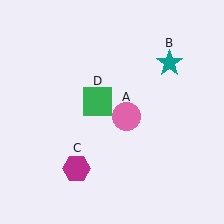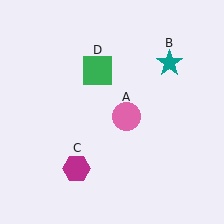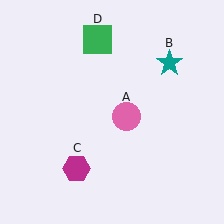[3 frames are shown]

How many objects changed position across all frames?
1 object changed position: green square (object D).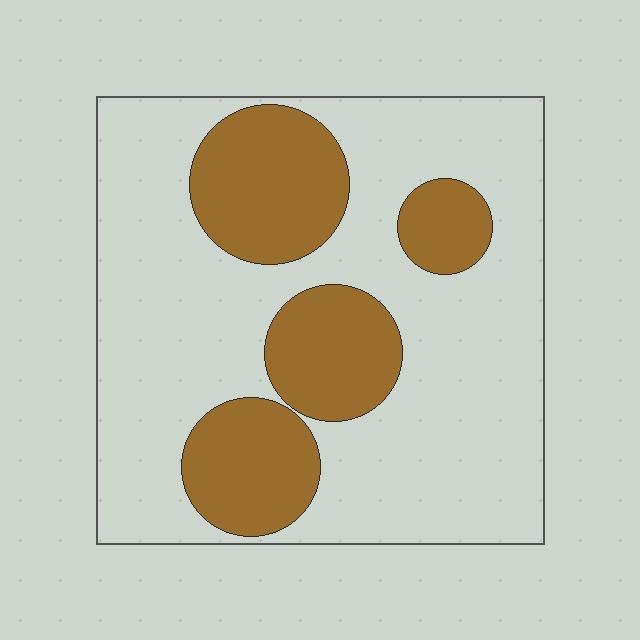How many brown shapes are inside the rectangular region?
4.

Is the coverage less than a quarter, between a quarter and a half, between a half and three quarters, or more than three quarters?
Between a quarter and a half.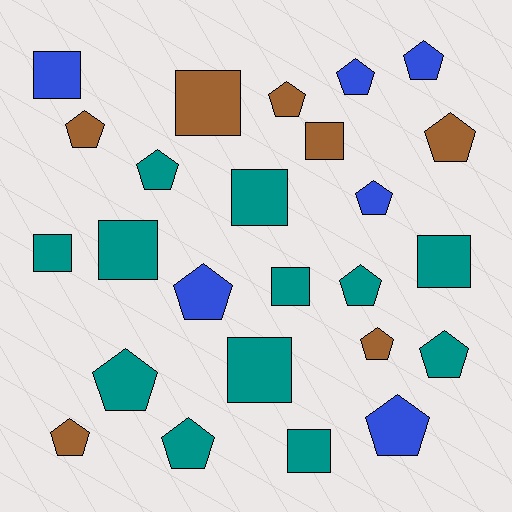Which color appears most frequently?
Teal, with 12 objects.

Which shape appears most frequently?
Pentagon, with 15 objects.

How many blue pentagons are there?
There are 5 blue pentagons.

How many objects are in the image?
There are 25 objects.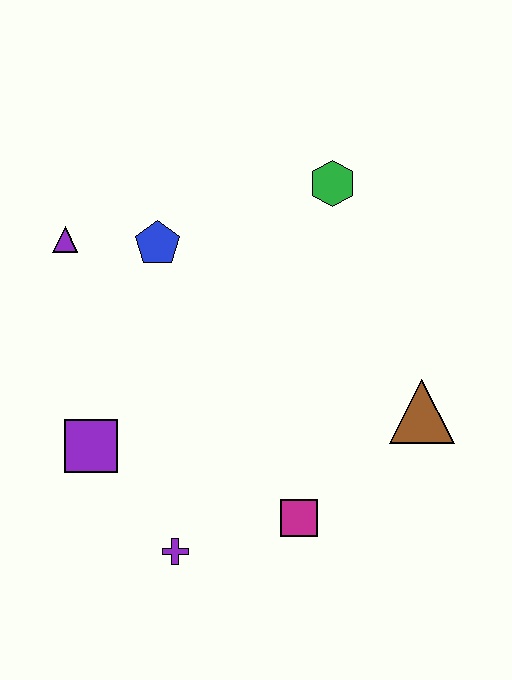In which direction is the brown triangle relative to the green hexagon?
The brown triangle is below the green hexagon.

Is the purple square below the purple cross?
No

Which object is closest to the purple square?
The purple cross is closest to the purple square.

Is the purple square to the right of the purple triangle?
Yes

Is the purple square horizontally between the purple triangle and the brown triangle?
Yes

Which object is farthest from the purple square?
The green hexagon is farthest from the purple square.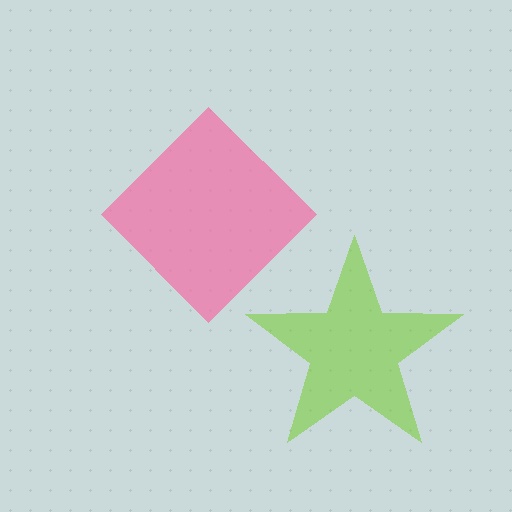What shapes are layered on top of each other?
The layered shapes are: a pink diamond, a lime star.